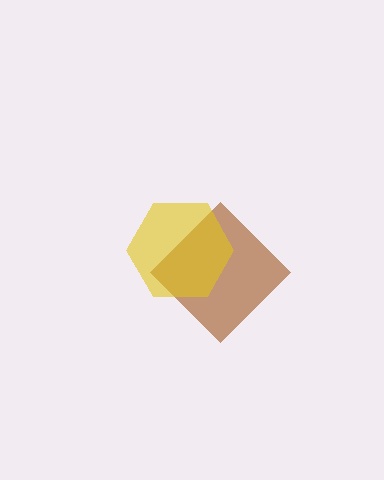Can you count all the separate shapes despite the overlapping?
Yes, there are 2 separate shapes.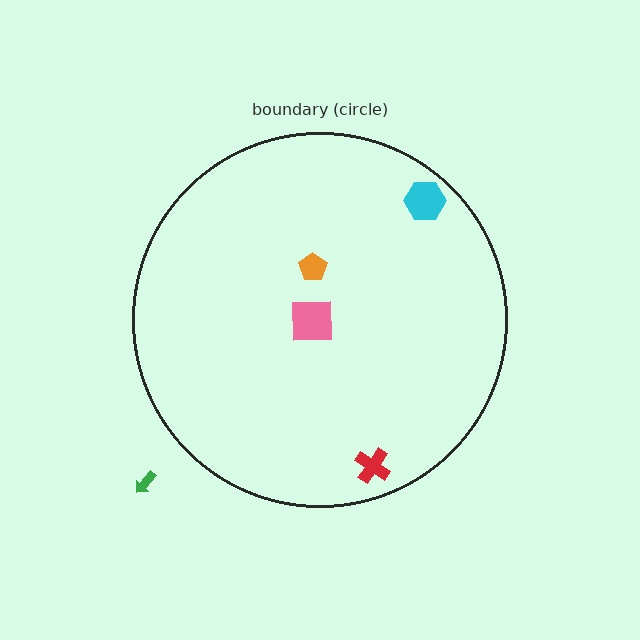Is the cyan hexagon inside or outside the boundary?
Inside.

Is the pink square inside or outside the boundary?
Inside.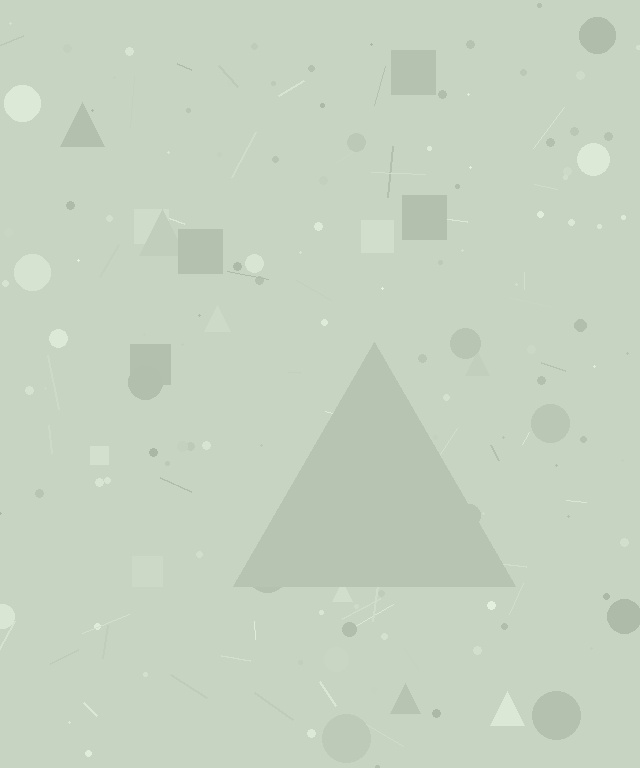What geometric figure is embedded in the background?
A triangle is embedded in the background.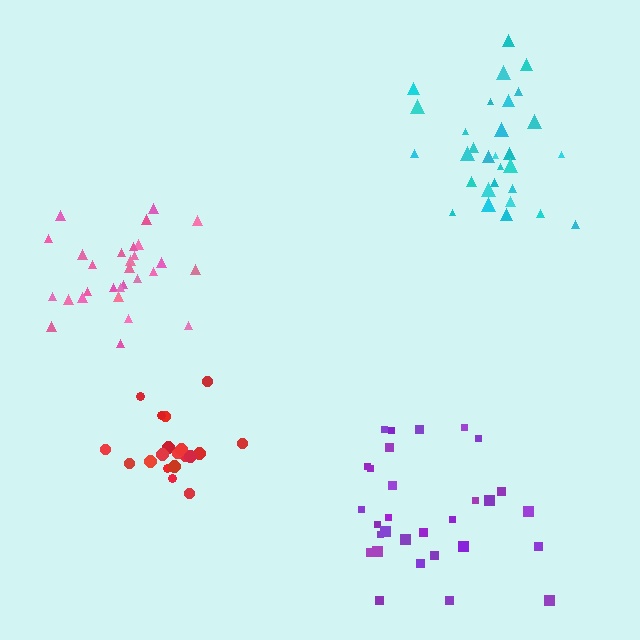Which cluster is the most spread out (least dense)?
Purple.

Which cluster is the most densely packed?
Red.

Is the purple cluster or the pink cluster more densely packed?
Pink.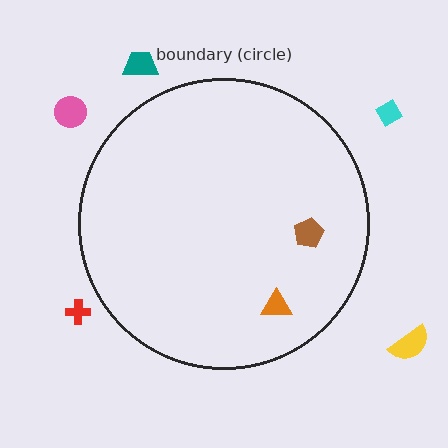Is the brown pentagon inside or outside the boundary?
Inside.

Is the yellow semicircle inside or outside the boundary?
Outside.